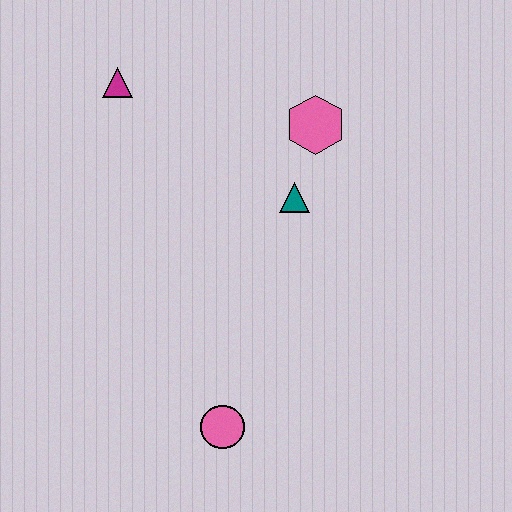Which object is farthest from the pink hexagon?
The pink circle is farthest from the pink hexagon.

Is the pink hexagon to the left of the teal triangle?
No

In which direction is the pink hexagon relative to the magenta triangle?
The pink hexagon is to the right of the magenta triangle.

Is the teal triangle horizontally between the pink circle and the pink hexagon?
Yes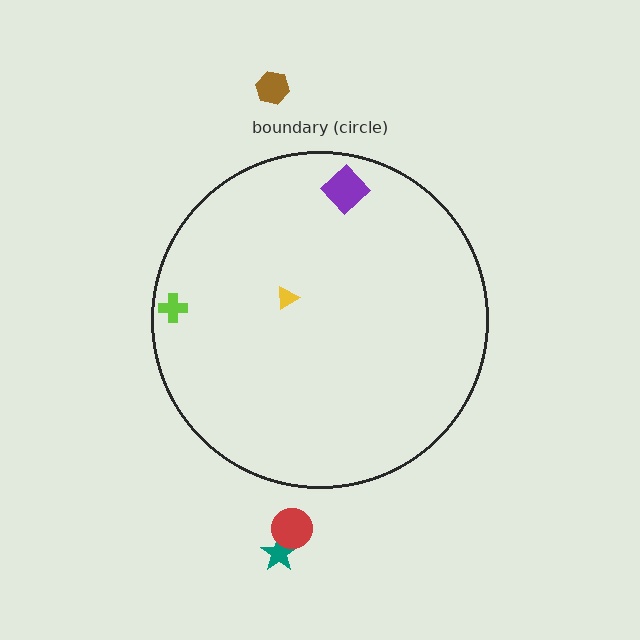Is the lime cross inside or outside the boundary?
Inside.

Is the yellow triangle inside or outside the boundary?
Inside.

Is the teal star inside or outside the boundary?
Outside.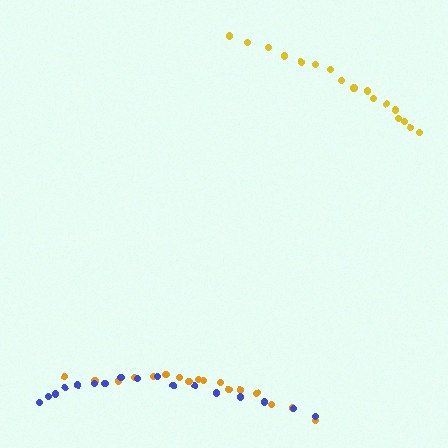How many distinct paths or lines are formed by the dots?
There are 3 distinct paths.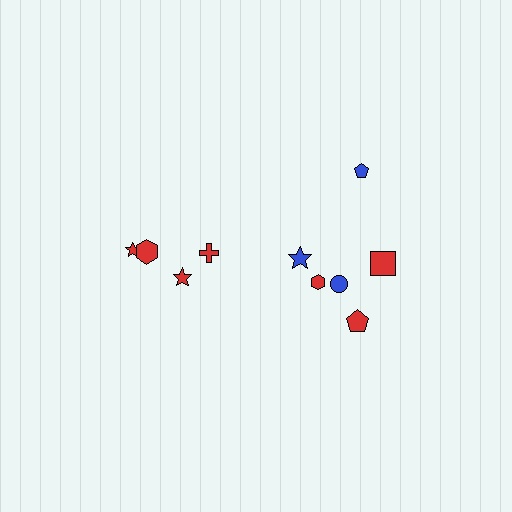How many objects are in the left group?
There are 4 objects.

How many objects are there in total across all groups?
There are 10 objects.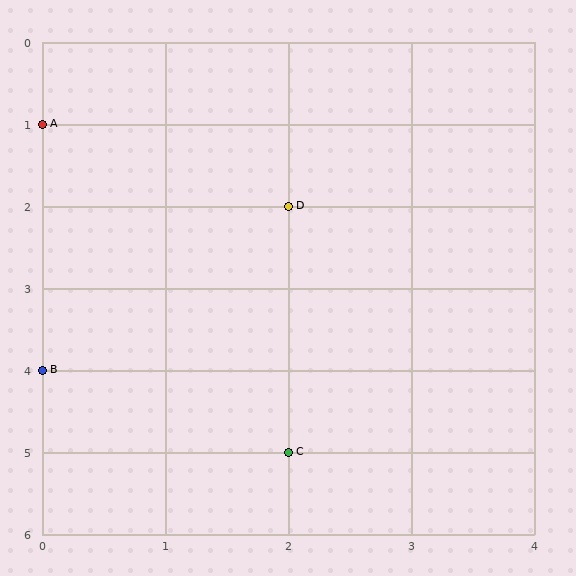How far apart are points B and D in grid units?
Points B and D are 2 columns and 2 rows apart (about 2.8 grid units diagonally).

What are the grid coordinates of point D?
Point D is at grid coordinates (2, 2).